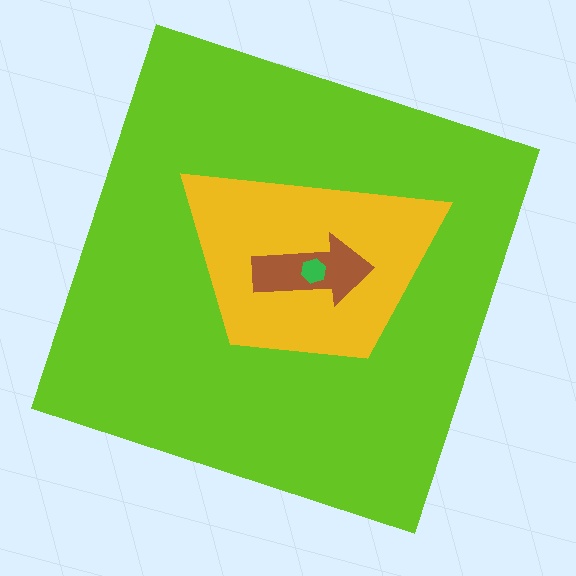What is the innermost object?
The green hexagon.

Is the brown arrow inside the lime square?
Yes.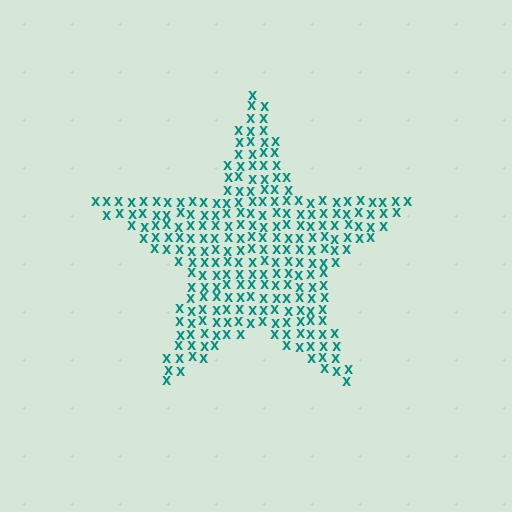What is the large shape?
The large shape is a star.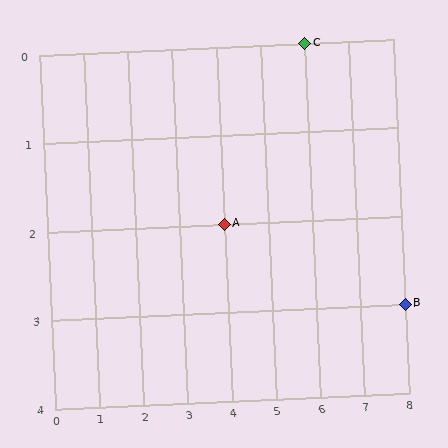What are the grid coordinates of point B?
Point B is at grid coordinates (8, 3).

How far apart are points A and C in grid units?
Points A and C are 2 columns and 2 rows apart (about 2.8 grid units diagonally).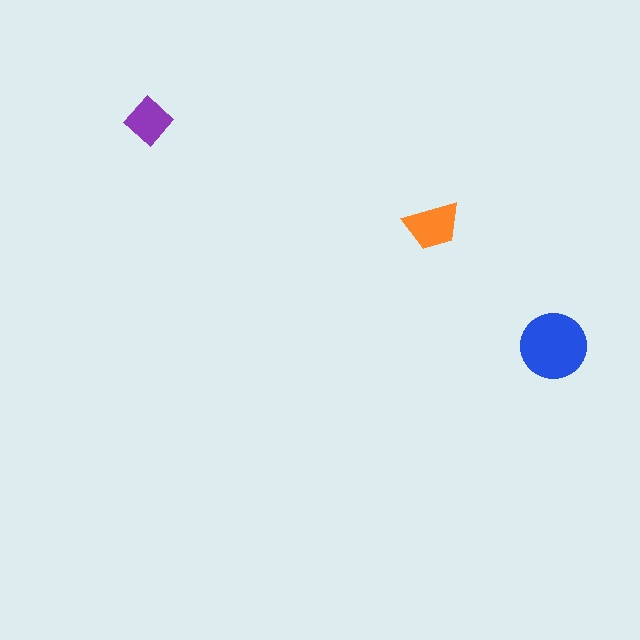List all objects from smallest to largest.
The purple diamond, the orange trapezoid, the blue circle.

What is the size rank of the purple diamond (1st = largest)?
3rd.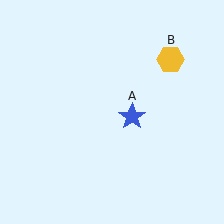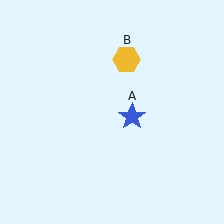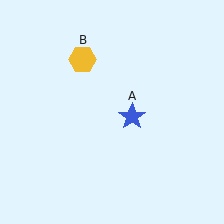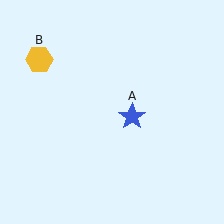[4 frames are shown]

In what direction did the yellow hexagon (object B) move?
The yellow hexagon (object B) moved left.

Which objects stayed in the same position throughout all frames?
Blue star (object A) remained stationary.